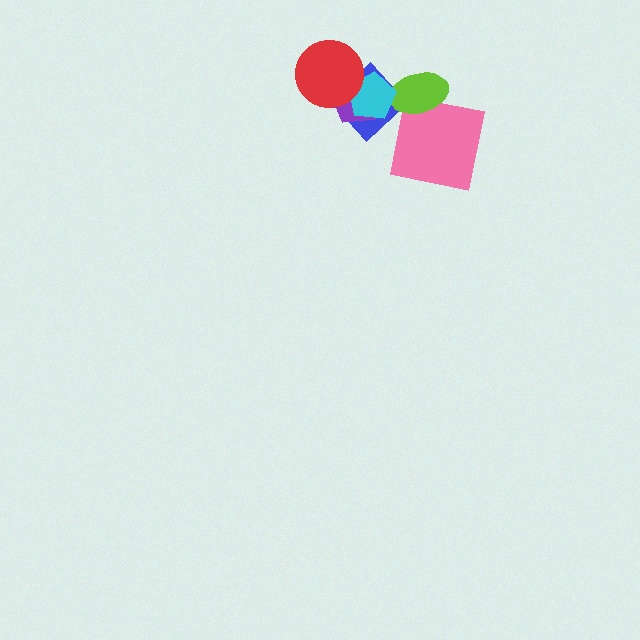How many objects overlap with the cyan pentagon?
4 objects overlap with the cyan pentagon.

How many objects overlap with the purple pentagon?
3 objects overlap with the purple pentagon.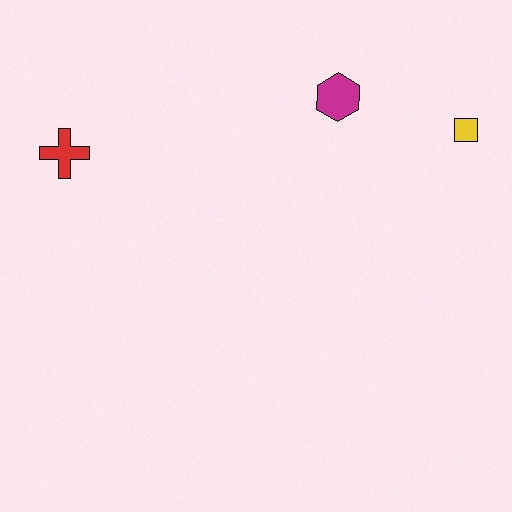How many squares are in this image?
There is 1 square.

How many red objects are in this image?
There is 1 red object.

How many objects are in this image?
There are 3 objects.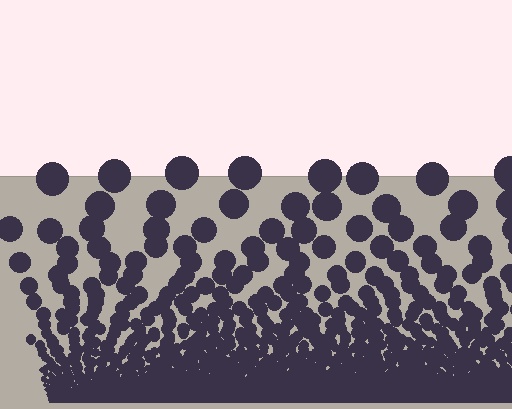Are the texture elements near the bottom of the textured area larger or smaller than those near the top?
Smaller. The gradient is inverted — elements near the bottom are smaller and denser.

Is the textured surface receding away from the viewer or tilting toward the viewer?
The surface appears to tilt toward the viewer. Texture elements get larger and sparser toward the top.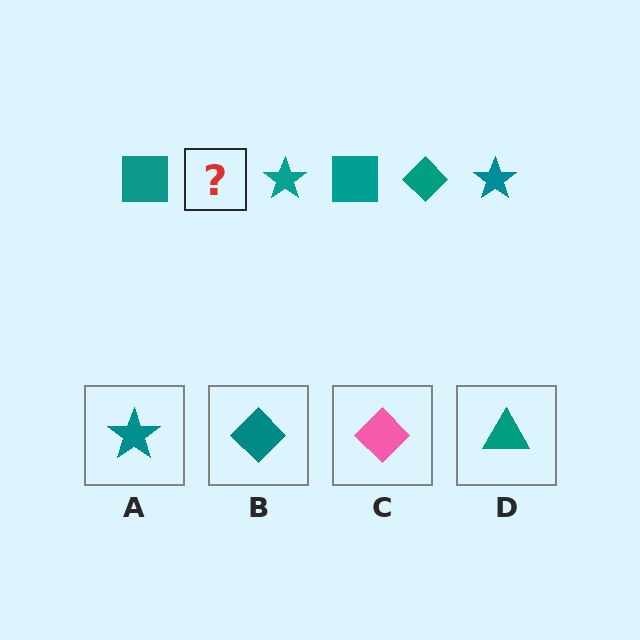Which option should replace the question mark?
Option B.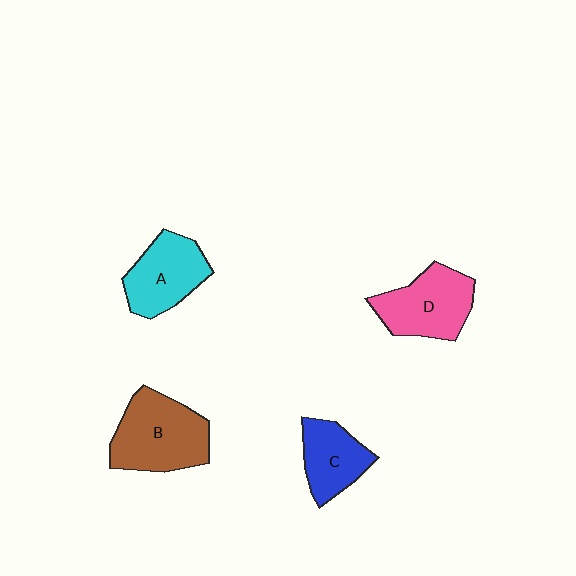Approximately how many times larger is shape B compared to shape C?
Approximately 1.5 times.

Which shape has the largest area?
Shape B (brown).